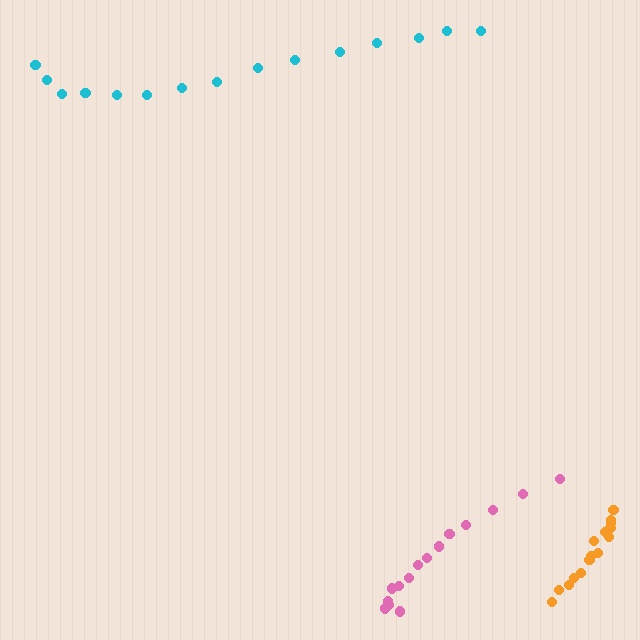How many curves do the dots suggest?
There are 3 distinct paths.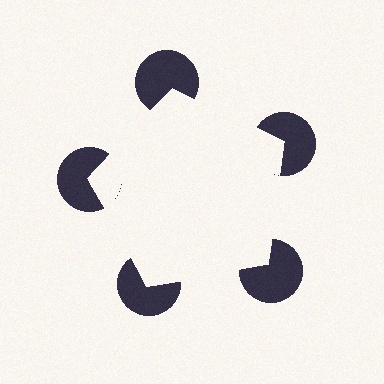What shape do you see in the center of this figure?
An illusory pentagon — its edges are inferred from the aligned wedge cuts in the pac-man discs, not physically drawn.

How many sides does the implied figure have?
5 sides.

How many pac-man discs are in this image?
There are 5 — one at each vertex of the illusory pentagon.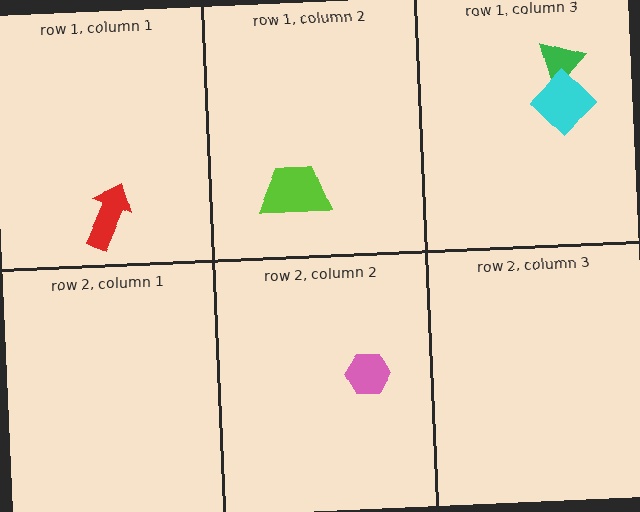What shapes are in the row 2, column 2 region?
The pink hexagon.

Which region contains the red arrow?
The row 1, column 1 region.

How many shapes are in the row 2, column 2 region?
1.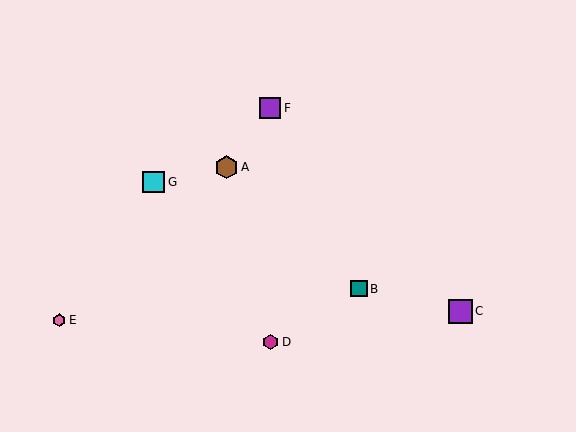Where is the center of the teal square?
The center of the teal square is at (359, 289).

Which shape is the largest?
The purple square (labeled C) is the largest.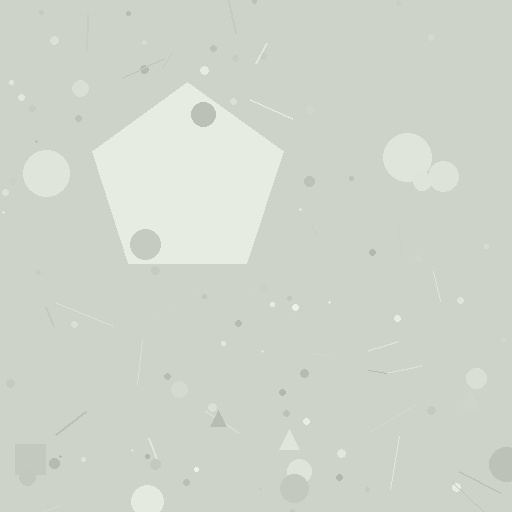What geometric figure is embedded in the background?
A pentagon is embedded in the background.